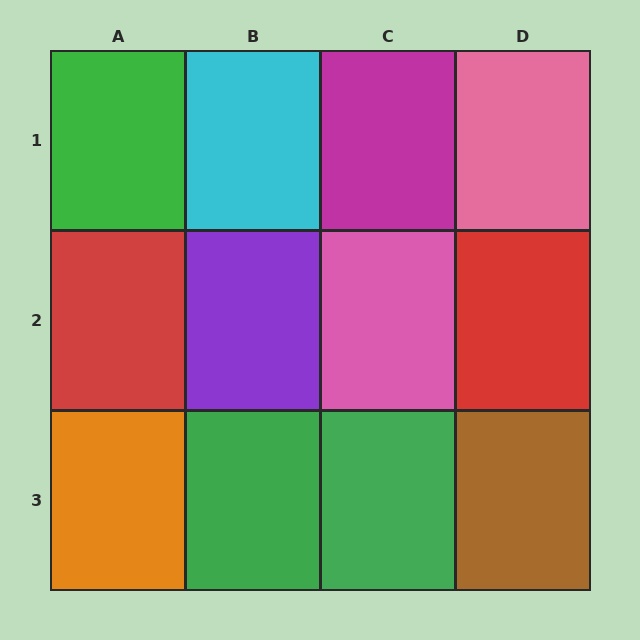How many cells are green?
3 cells are green.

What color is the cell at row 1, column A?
Green.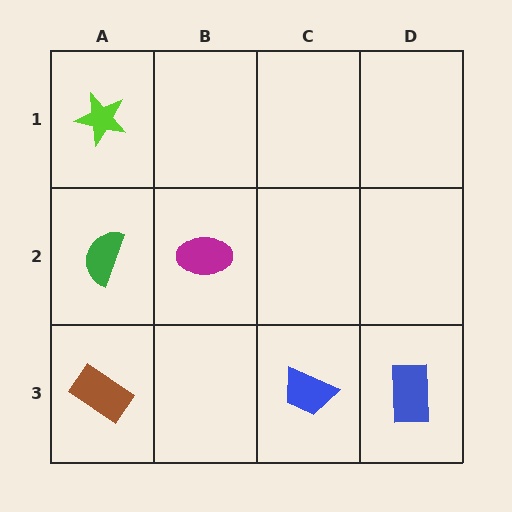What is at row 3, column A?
A brown rectangle.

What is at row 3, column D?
A blue rectangle.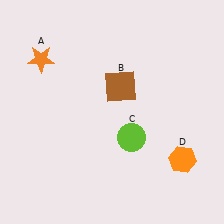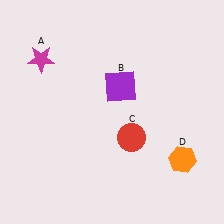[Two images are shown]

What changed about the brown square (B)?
In Image 1, B is brown. In Image 2, it changed to purple.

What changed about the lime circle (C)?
In Image 1, C is lime. In Image 2, it changed to red.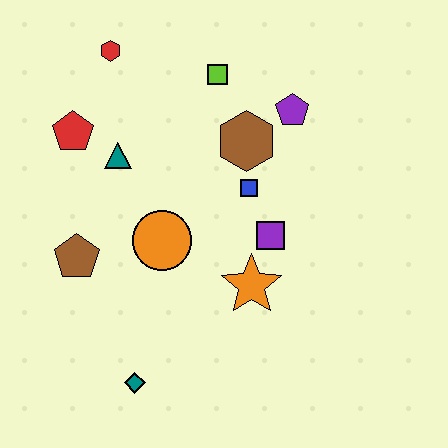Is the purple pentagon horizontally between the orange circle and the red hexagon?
No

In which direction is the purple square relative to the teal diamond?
The purple square is above the teal diamond.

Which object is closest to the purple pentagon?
The brown hexagon is closest to the purple pentagon.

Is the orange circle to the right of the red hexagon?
Yes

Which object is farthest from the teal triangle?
The teal diamond is farthest from the teal triangle.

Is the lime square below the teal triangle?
No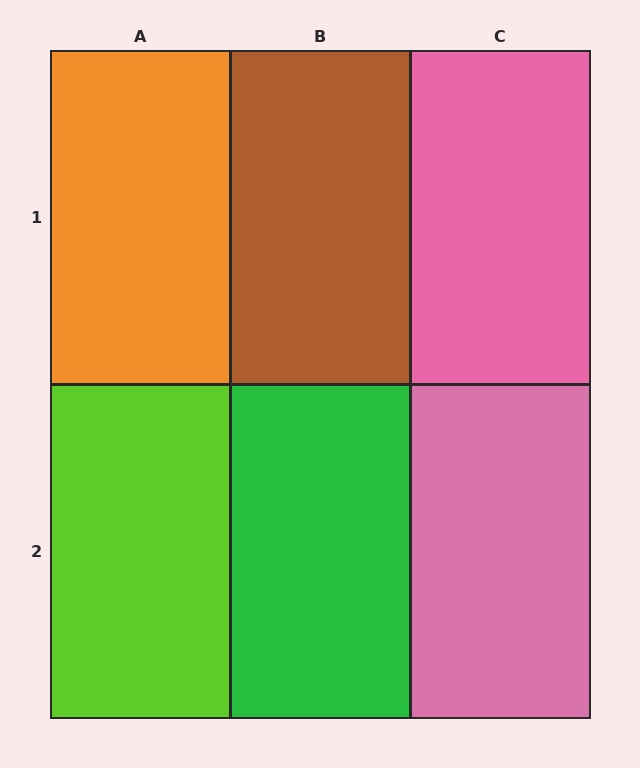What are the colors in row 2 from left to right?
Lime, green, pink.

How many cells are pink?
2 cells are pink.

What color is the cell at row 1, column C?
Pink.